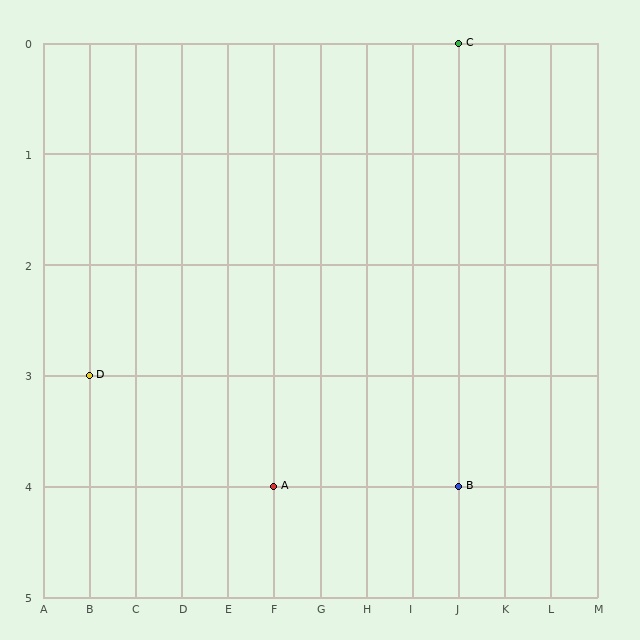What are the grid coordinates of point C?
Point C is at grid coordinates (J, 0).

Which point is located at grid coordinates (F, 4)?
Point A is at (F, 4).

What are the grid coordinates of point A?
Point A is at grid coordinates (F, 4).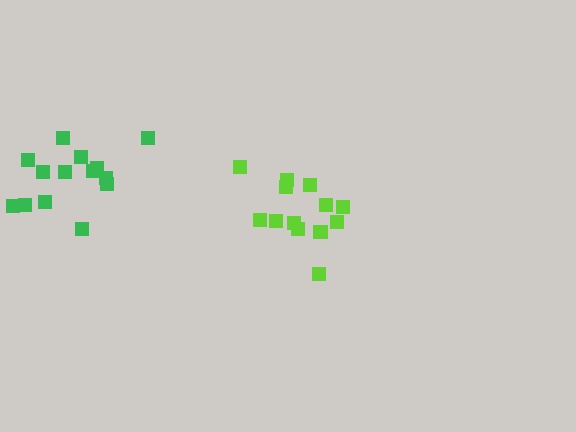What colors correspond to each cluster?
The clusters are colored: lime, green.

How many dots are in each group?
Group 1: 13 dots, Group 2: 14 dots (27 total).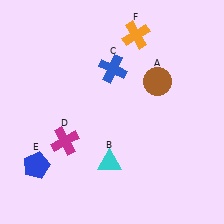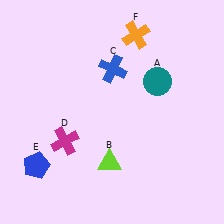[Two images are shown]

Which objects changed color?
A changed from brown to teal. B changed from cyan to lime.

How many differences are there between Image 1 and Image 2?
There are 2 differences between the two images.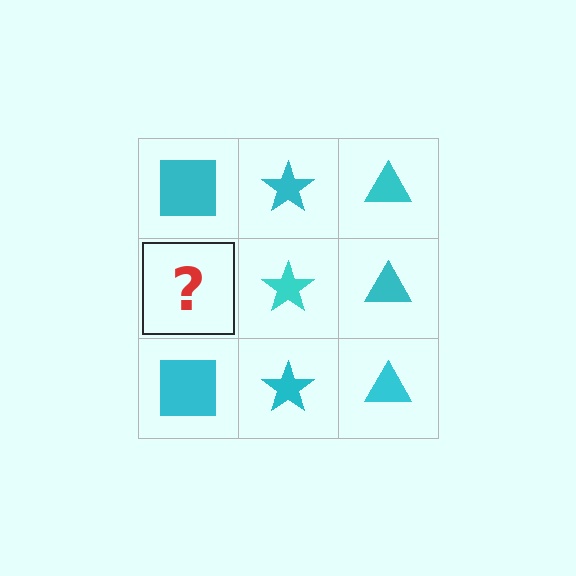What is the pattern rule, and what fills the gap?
The rule is that each column has a consistent shape. The gap should be filled with a cyan square.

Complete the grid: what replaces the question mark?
The question mark should be replaced with a cyan square.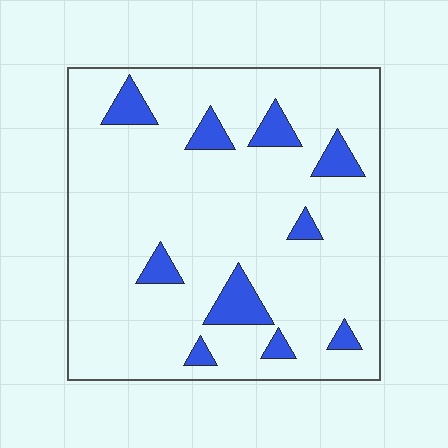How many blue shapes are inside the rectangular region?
10.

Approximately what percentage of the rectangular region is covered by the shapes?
Approximately 10%.